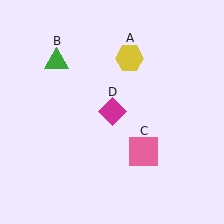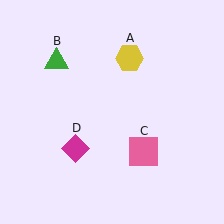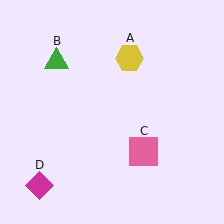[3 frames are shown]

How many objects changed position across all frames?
1 object changed position: magenta diamond (object D).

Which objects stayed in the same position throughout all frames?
Yellow hexagon (object A) and green triangle (object B) and pink square (object C) remained stationary.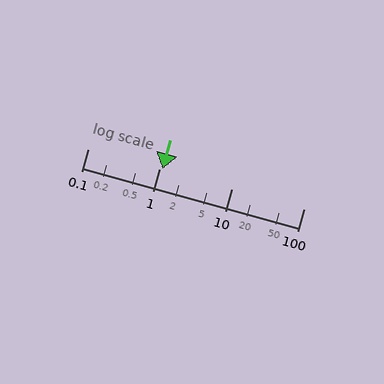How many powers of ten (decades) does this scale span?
The scale spans 3 decades, from 0.1 to 100.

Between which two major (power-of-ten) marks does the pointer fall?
The pointer is between 1 and 10.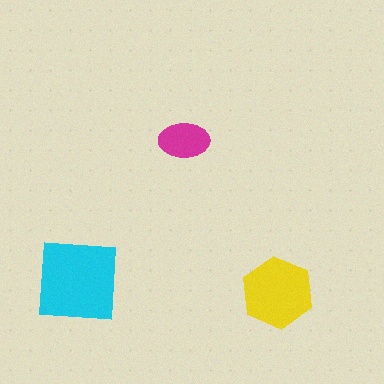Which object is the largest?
The cyan square.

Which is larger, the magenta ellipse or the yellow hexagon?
The yellow hexagon.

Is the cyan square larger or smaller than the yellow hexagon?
Larger.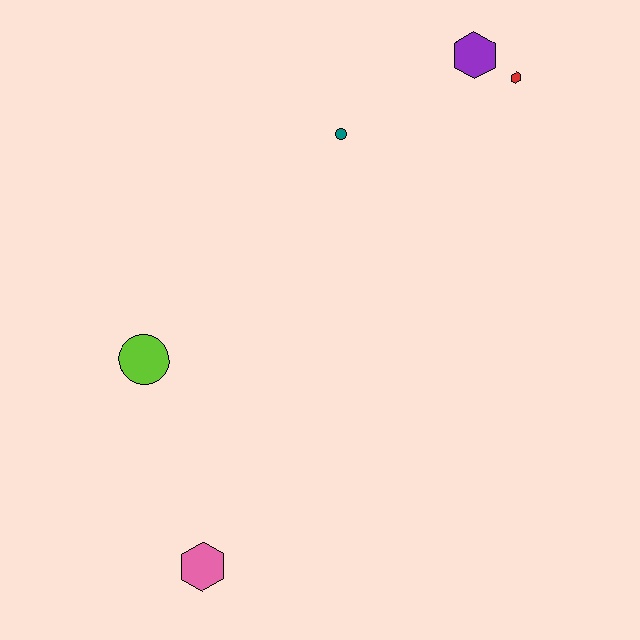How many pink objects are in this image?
There is 1 pink object.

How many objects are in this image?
There are 5 objects.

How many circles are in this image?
There are 2 circles.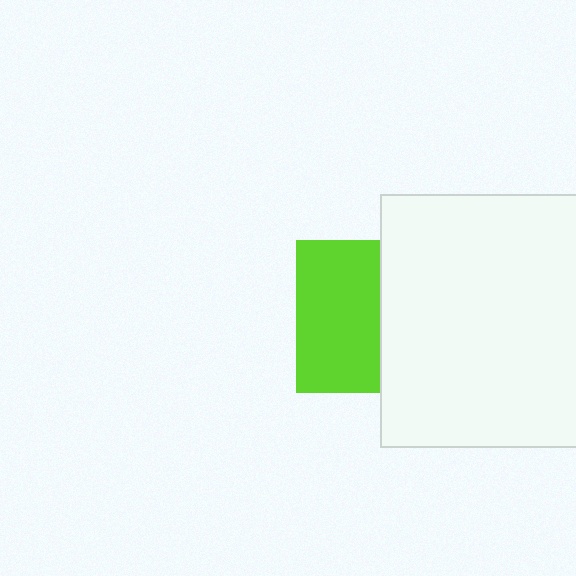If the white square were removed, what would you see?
You would see the complete lime square.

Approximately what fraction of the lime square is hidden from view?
Roughly 45% of the lime square is hidden behind the white square.